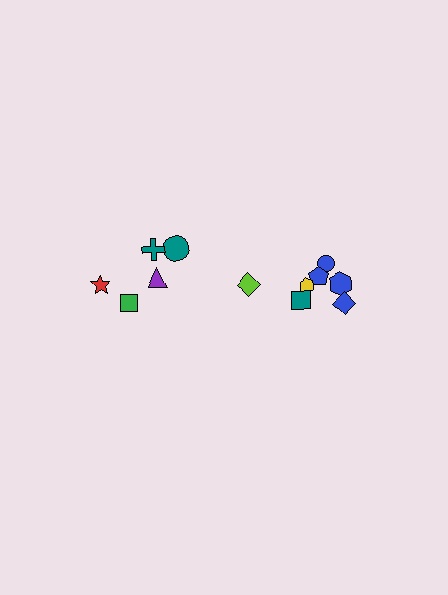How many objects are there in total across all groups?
There are 12 objects.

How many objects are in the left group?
There are 5 objects.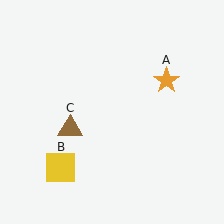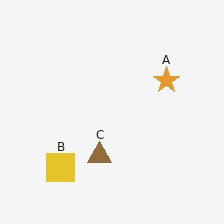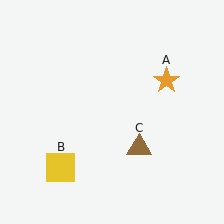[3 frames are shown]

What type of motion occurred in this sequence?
The brown triangle (object C) rotated counterclockwise around the center of the scene.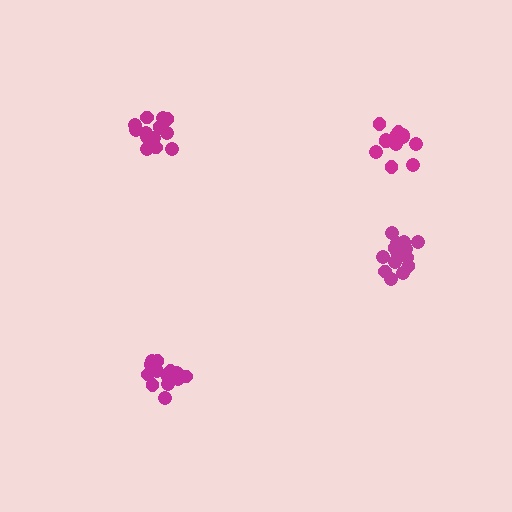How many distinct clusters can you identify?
There are 4 distinct clusters.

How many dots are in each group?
Group 1: 17 dots, Group 2: 15 dots, Group 3: 15 dots, Group 4: 14 dots (61 total).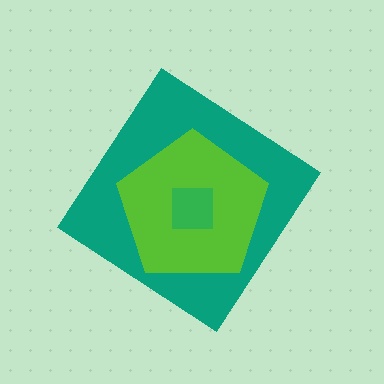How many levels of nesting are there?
3.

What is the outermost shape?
The teal diamond.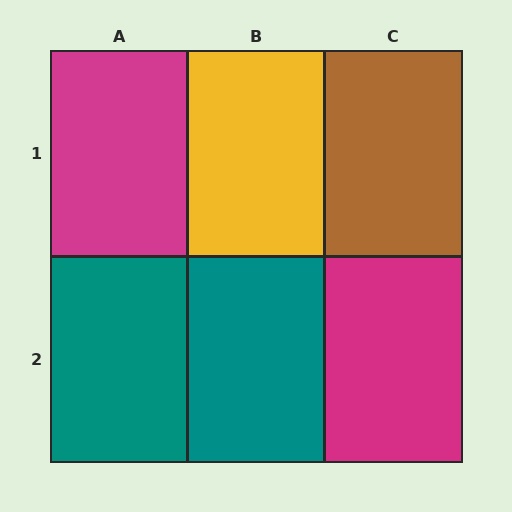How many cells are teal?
2 cells are teal.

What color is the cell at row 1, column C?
Brown.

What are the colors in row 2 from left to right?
Teal, teal, magenta.